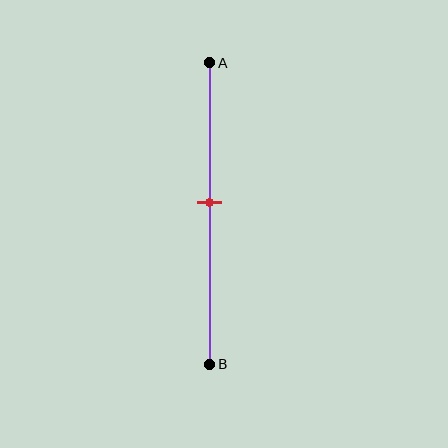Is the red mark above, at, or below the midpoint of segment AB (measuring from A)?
The red mark is above the midpoint of segment AB.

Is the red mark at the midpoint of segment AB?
No, the mark is at about 45% from A, not at the 50% midpoint.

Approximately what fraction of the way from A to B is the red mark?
The red mark is approximately 45% of the way from A to B.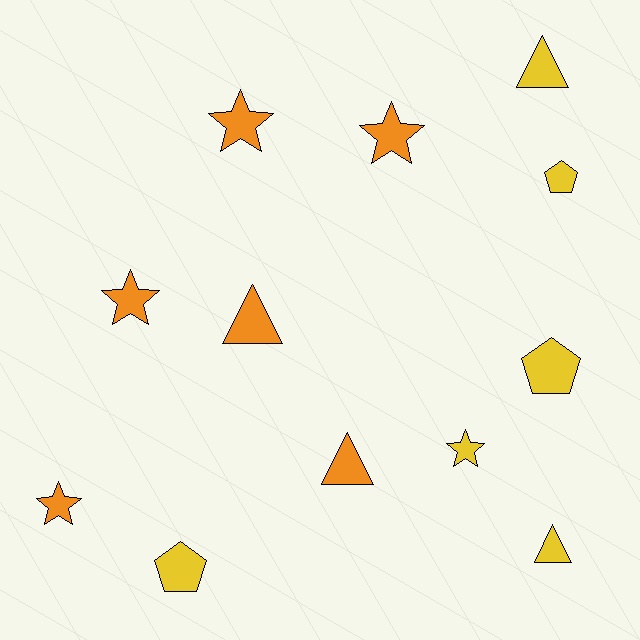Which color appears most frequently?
Yellow, with 6 objects.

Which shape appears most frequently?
Star, with 5 objects.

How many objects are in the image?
There are 12 objects.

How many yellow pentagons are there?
There are 3 yellow pentagons.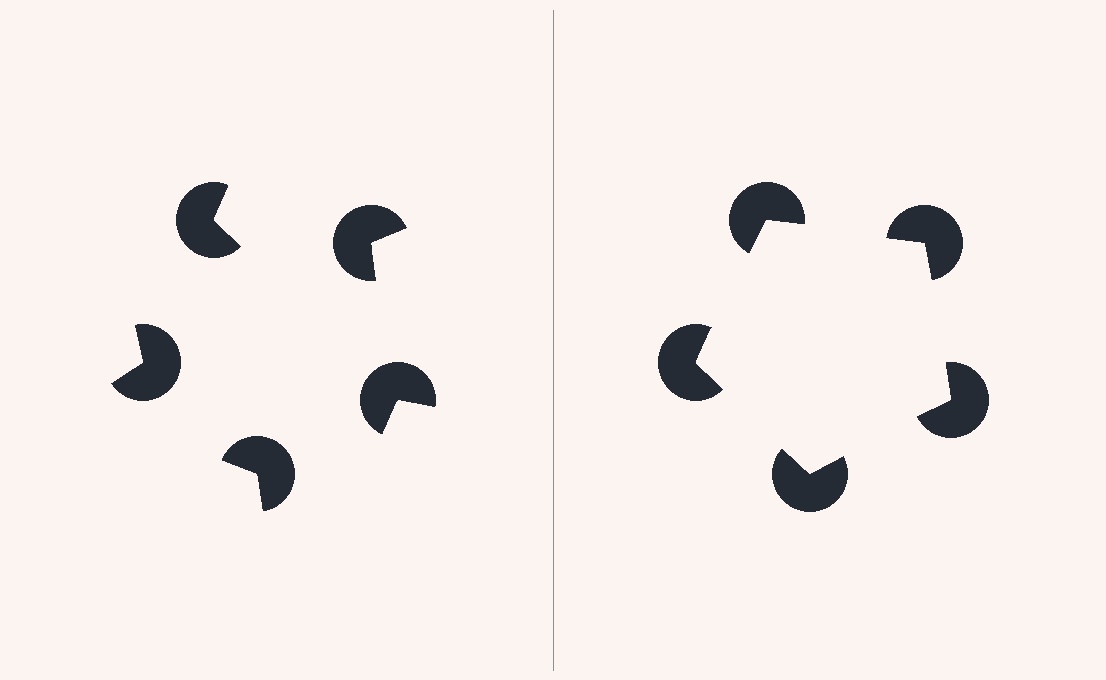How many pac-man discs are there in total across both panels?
10 — 5 on each side.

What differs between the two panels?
The pac-man discs are positioned identically on both sides; only the wedge orientations differ. On the right they align to a pentagon; on the left they are misaligned.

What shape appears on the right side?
An illusory pentagon.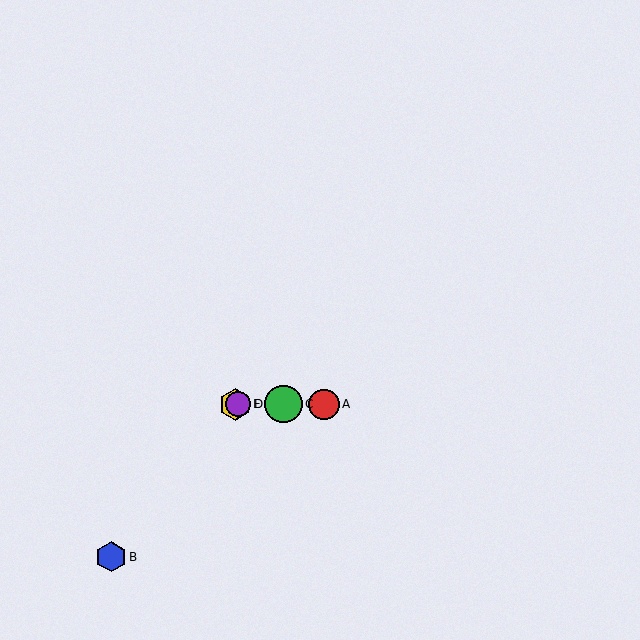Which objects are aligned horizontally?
Objects A, C, D, E are aligned horizontally.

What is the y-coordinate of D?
Object D is at y≈404.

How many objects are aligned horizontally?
4 objects (A, C, D, E) are aligned horizontally.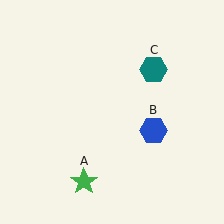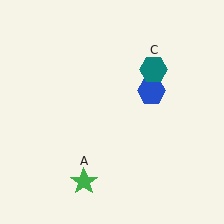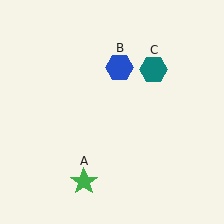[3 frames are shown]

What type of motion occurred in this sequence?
The blue hexagon (object B) rotated counterclockwise around the center of the scene.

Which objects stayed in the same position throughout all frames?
Green star (object A) and teal hexagon (object C) remained stationary.